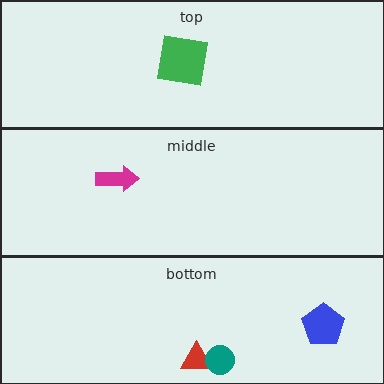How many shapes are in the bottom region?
3.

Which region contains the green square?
The top region.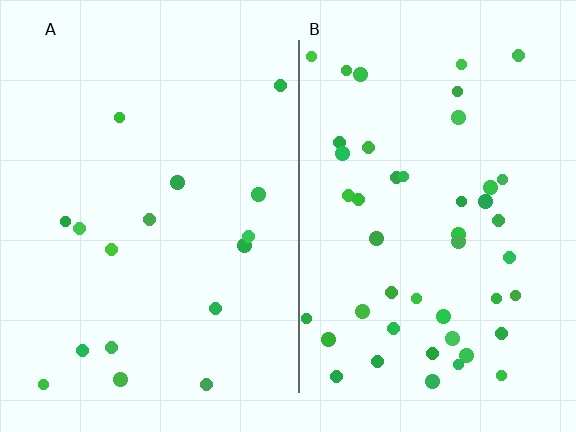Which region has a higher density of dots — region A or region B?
B (the right).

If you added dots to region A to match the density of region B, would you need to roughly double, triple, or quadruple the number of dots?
Approximately triple.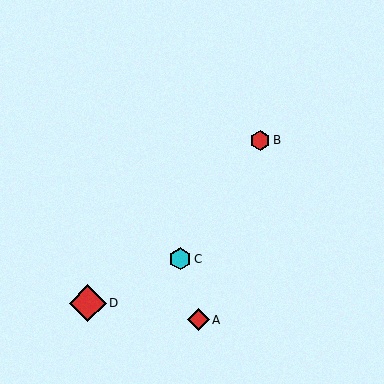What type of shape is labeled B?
Shape B is a red hexagon.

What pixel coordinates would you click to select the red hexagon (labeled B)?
Click at (260, 140) to select the red hexagon B.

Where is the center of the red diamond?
The center of the red diamond is at (88, 303).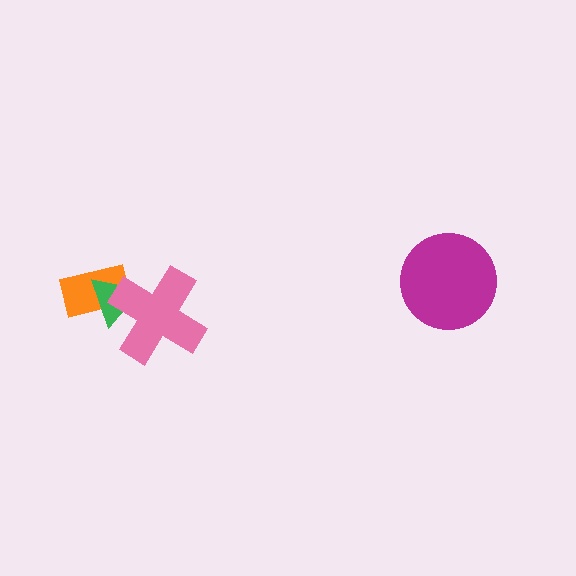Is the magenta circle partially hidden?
No, no other shape covers it.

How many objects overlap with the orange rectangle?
2 objects overlap with the orange rectangle.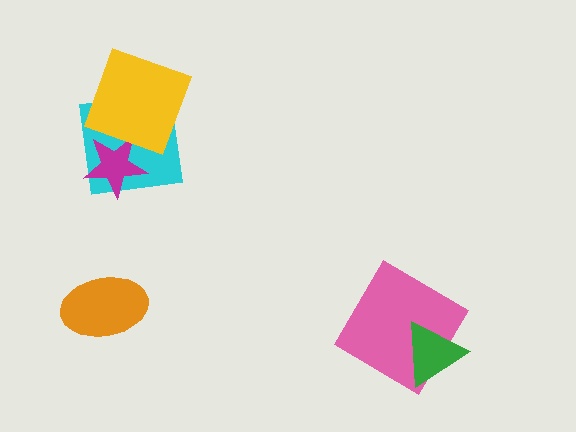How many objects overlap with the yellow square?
2 objects overlap with the yellow square.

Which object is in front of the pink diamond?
The green triangle is in front of the pink diamond.